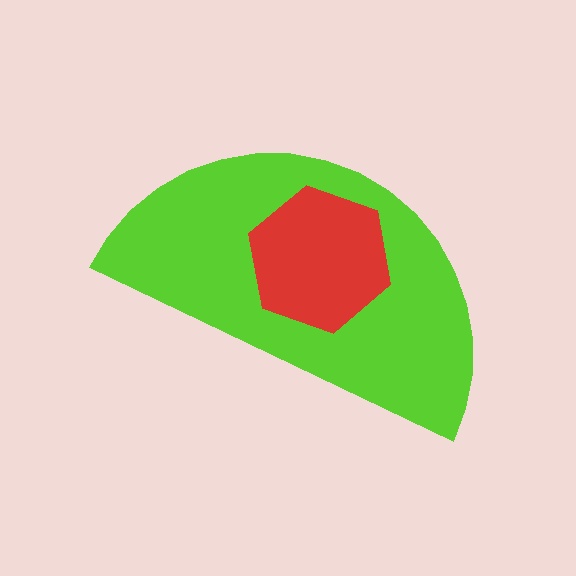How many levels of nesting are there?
2.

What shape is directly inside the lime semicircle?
The red hexagon.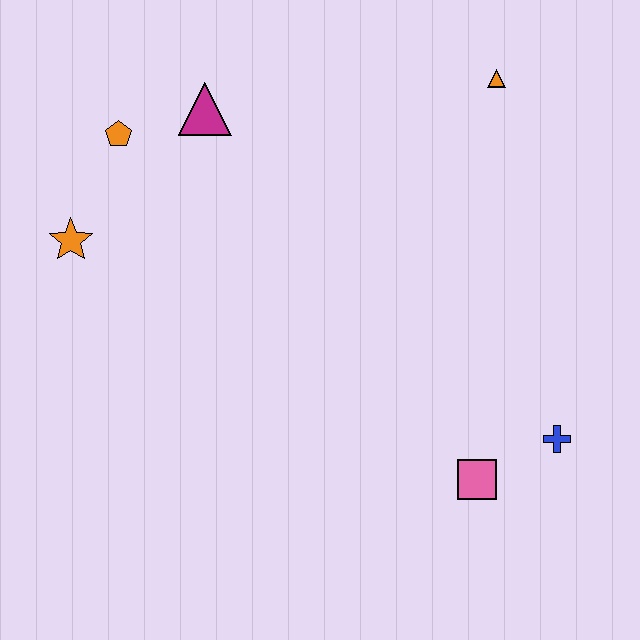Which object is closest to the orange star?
The orange pentagon is closest to the orange star.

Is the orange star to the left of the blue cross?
Yes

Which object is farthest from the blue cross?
The orange pentagon is farthest from the blue cross.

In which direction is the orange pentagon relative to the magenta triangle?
The orange pentagon is to the left of the magenta triangle.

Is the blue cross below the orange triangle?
Yes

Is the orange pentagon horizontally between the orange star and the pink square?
Yes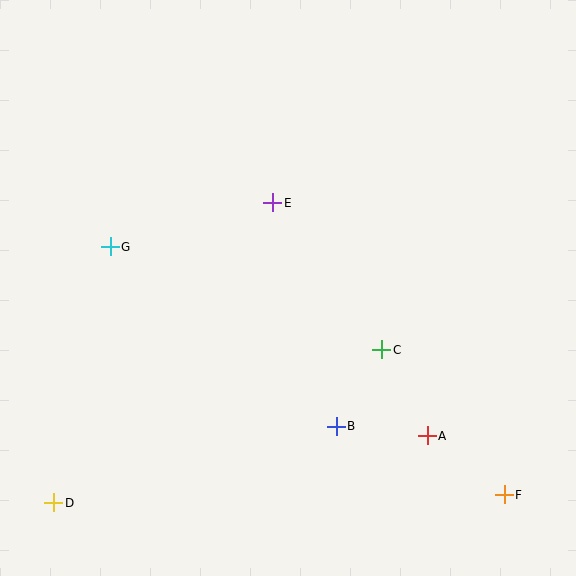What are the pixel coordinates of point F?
Point F is at (504, 495).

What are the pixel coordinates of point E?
Point E is at (273, 203).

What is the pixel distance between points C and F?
The distance between C and F is 190 pixels.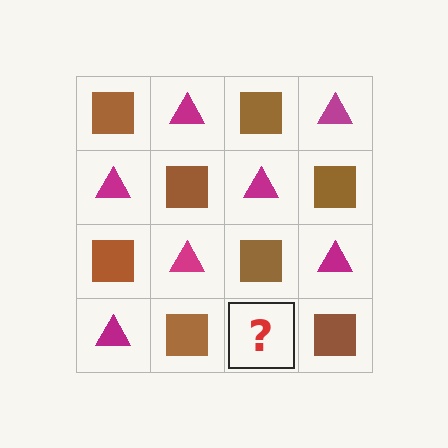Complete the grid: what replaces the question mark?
The question mark should be replaced with a magenta triangle.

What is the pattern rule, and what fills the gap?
The rule is that it alternates brown square and magenta triangle in a checkerboard pattern. The gap should be filled with a magenta triangle.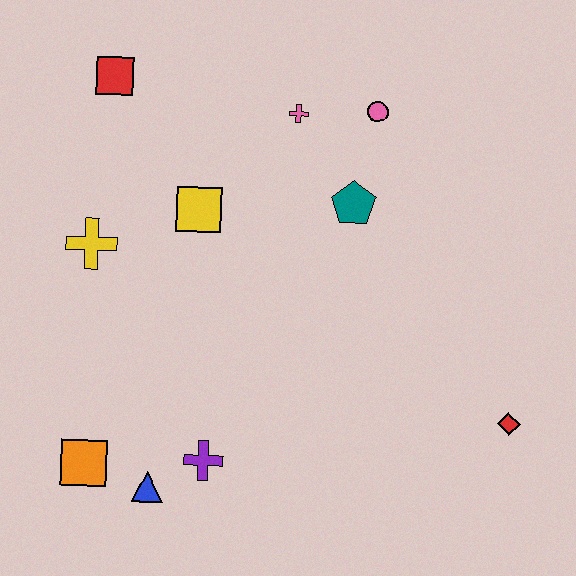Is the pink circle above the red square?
No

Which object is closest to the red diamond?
The teal pentagon is closest to the red diamond.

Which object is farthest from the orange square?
The pink circle is farthest from the orange square.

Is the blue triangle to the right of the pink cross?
No